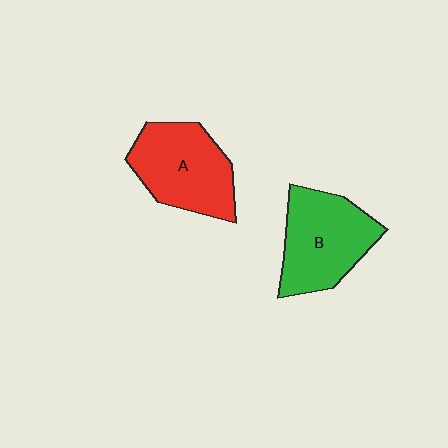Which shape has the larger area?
Shape B (green).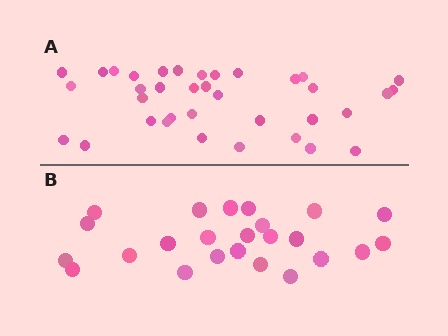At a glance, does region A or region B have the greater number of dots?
Region A (the top region) has more dots.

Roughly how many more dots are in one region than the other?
Region A has roughly 12 or so more dots than region B.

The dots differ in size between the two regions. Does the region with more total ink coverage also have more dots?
No. Region B has more total ink coverage because its dots are larger, but region A actually contains more individual dots. Total area can be misleading — the number of items is what matters here.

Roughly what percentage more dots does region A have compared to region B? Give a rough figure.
About 50% more.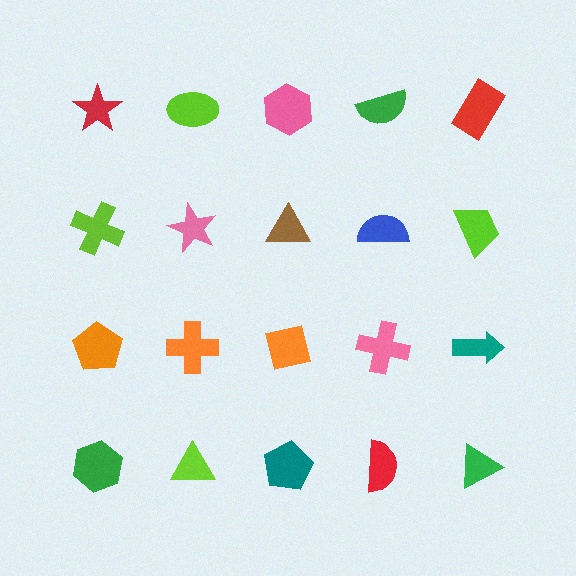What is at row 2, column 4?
A blue semicircle.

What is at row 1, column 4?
A green semicircle.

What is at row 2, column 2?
A pink star.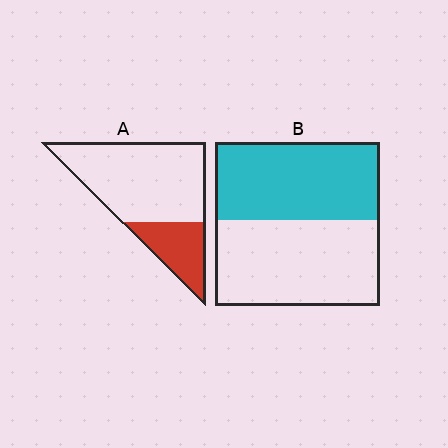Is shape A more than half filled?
No.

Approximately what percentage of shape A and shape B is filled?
A is approximately 25% and B is approximately 50%.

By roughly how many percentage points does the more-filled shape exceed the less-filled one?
By roughly 20 percentage points (B over A).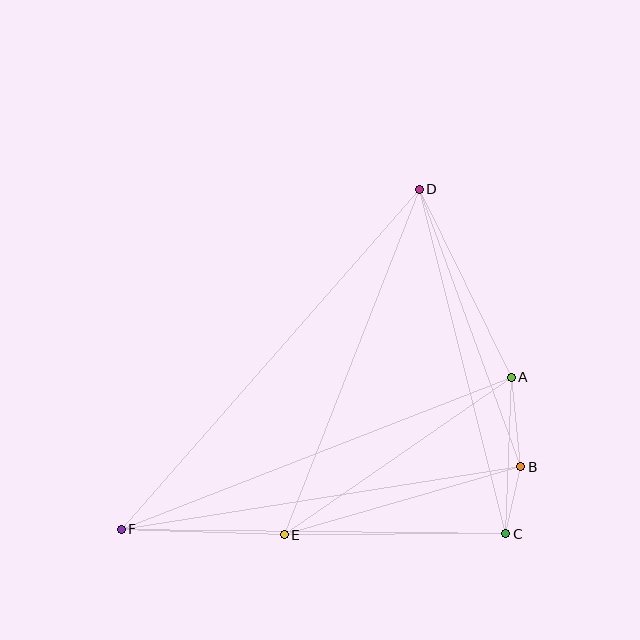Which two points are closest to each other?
Points B and C are closest to each other.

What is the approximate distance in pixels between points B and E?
The distance between B and E is approximately 246 pixels.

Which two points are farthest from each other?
Points D and F are farthest from each other.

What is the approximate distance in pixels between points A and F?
The distance between A and F is approximately 418 pixels.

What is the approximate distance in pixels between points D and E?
The distance between D and E is approximately 371 pixels.